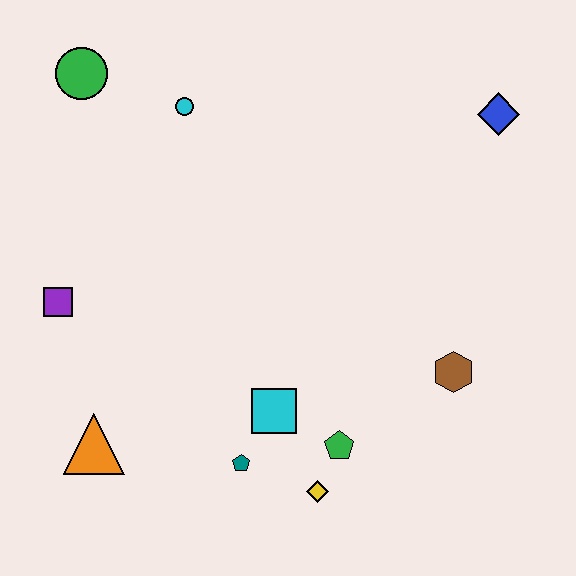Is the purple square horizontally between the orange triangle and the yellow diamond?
No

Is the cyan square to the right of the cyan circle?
Yes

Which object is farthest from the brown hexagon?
The green circle is farthest from the brown hexagon.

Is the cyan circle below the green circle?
Yes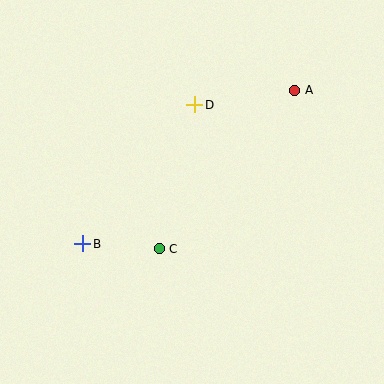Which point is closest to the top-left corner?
Point D is closest to the top-left corner.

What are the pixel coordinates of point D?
Point D is at (195, 105).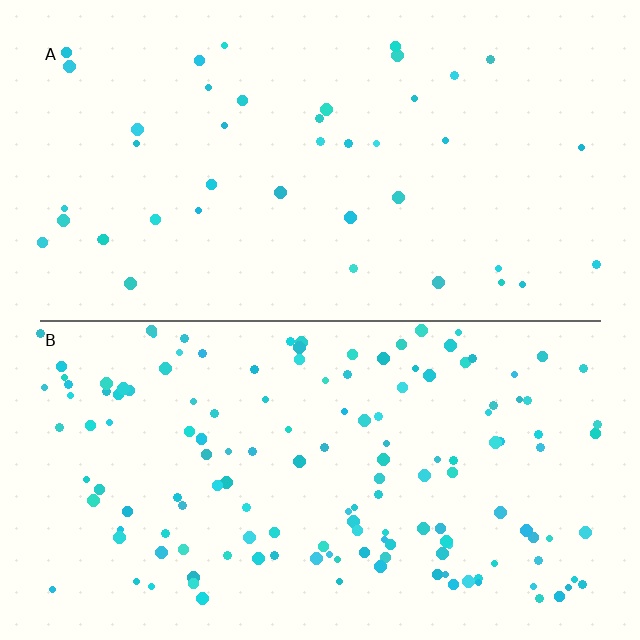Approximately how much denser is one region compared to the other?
Approximately 3.6× — region B over region A.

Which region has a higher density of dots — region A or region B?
B (the bottom).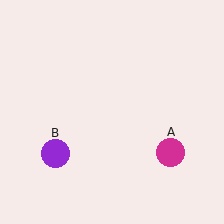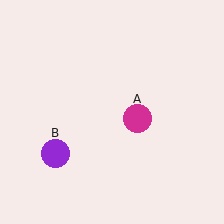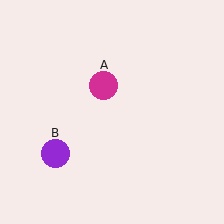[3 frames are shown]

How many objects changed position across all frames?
1 object changed position: magenta circle (object A).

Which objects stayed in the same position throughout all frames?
Purple circle (object B) remained stationary.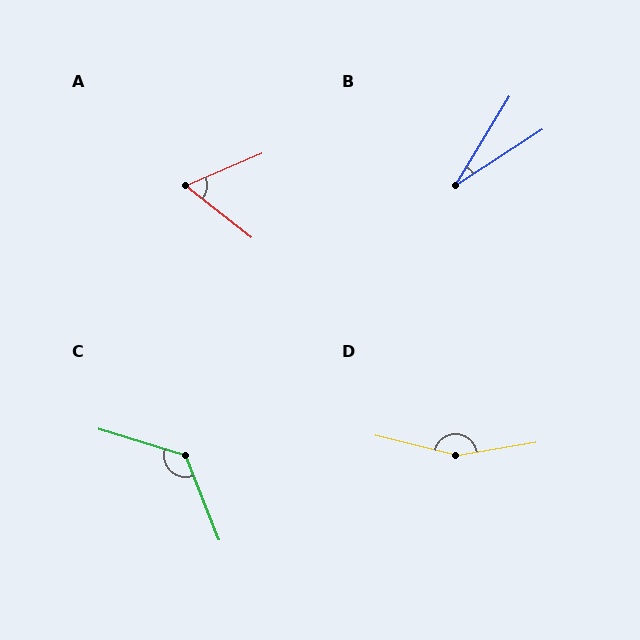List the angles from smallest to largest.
B (26°), A (61°), C (129°), D (157°).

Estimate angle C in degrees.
Approximately 129 degrees.